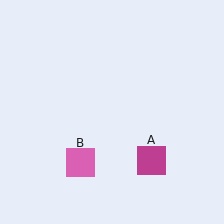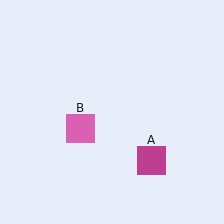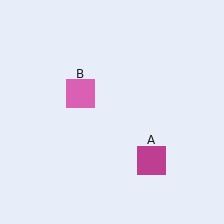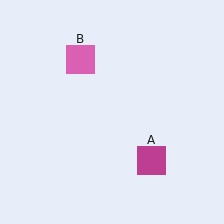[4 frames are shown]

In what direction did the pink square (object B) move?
The pink square (object B) moved up.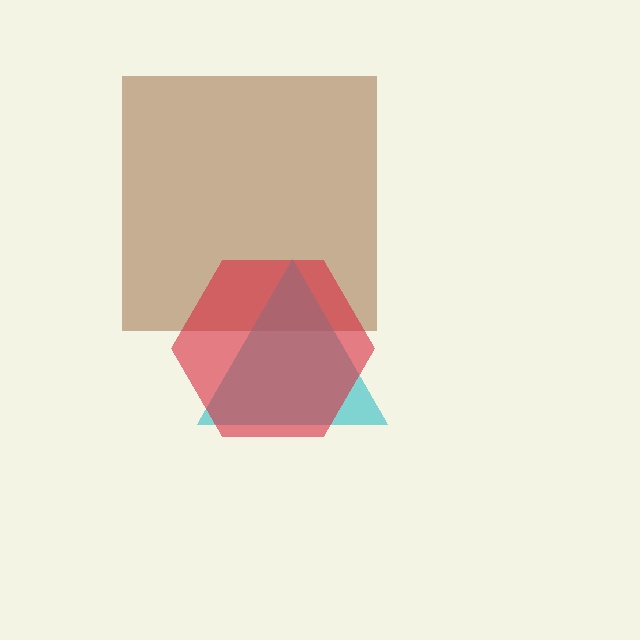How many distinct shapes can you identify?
There are 3 distinct shapes: a brown square, a cyan triangle, a red hexagon.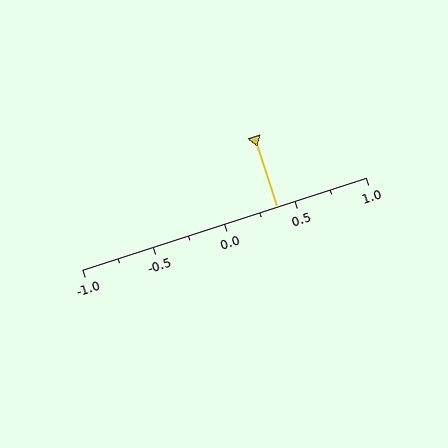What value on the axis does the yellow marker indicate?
The marker indicates approximately 0.38.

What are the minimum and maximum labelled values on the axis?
The axis runs from -1.0 to 1.0.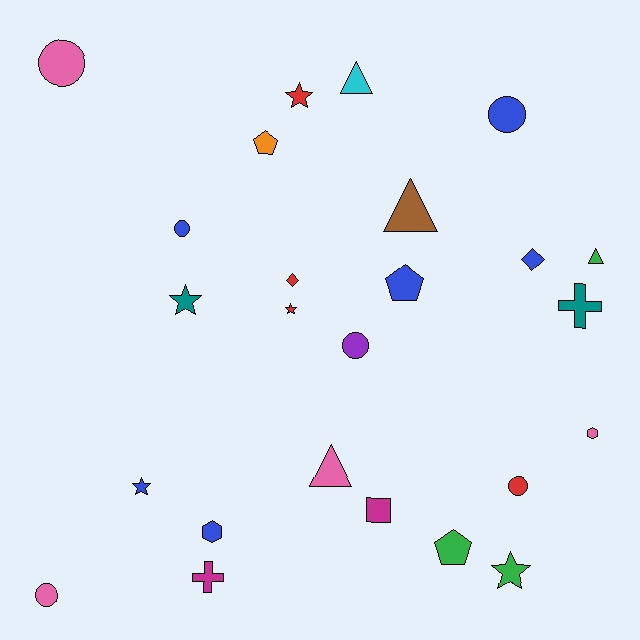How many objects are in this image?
There are 25 objects.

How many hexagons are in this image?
There are 2 hexagons.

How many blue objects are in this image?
There are 6 blue objects.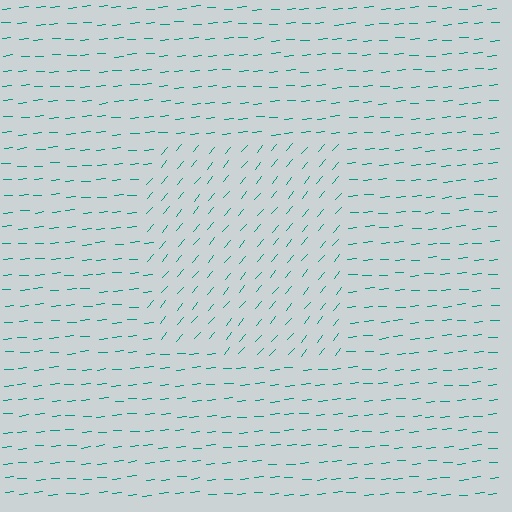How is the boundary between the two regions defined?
The boundary is defined purely by a change in line orientation (approximately 45 degrees difference). All lines are the same color and thickness.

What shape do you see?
I see a rectangle.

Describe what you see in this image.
The image is filled with small teal line segments. A rectangle region in the image has lines oriented differently from the surrounding lines, creating a visible texture boundary.